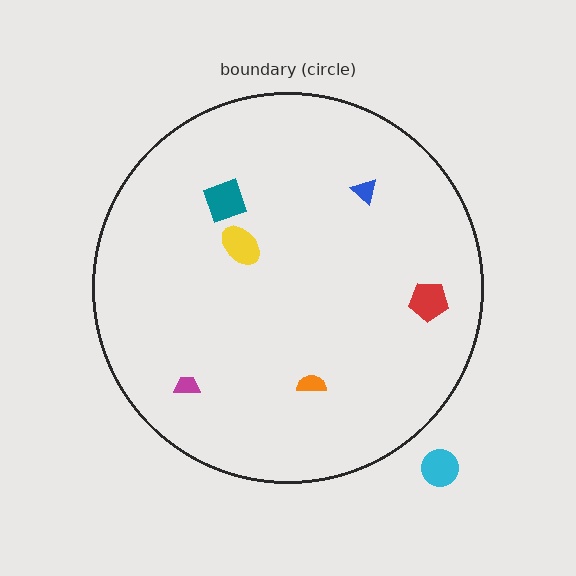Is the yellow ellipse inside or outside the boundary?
Inside.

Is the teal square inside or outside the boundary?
Inside.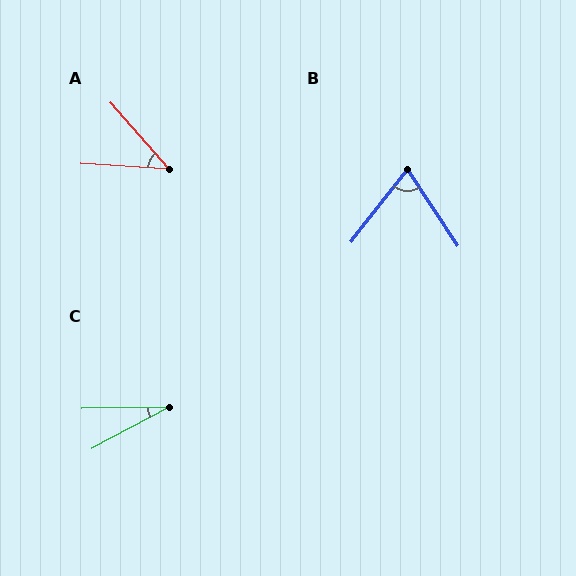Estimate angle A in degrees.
Approximately 45 degrees.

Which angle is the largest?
B, at approximately 72 degrees.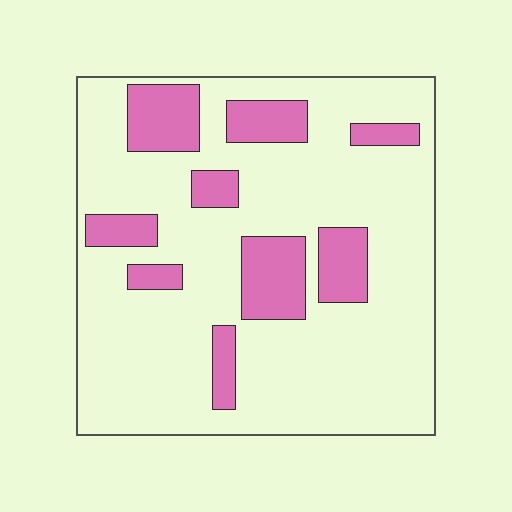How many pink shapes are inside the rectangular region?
9.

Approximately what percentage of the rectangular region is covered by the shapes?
Approximately 20%.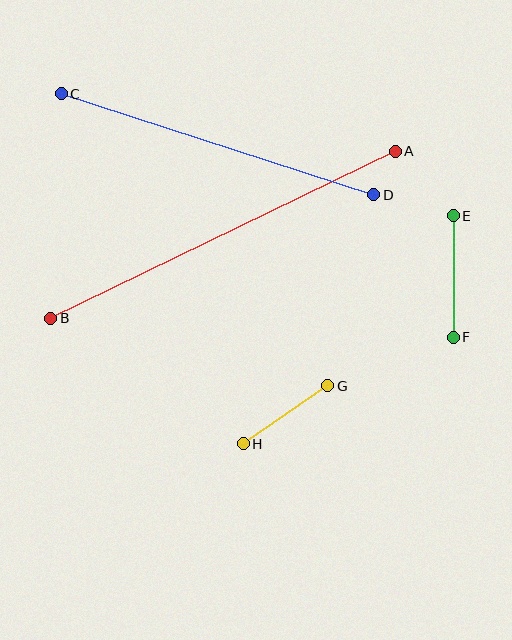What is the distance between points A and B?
The distance is approximately 383 pixels.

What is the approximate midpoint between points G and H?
The midpoint is at approximately (285, 415) pixels.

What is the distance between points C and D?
The distance is approximately 329 pixels.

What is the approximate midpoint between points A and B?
The midpoint is at approximately (223, 235) pixels.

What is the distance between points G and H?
The distance is approximately 102 pixels.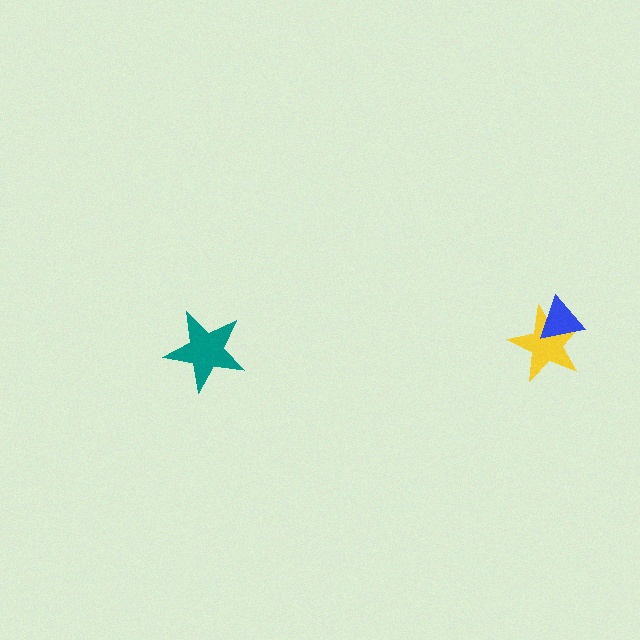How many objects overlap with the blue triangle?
1 object overlaps with the blue triangle.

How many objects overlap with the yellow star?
1 object overlaps with the yellow star.